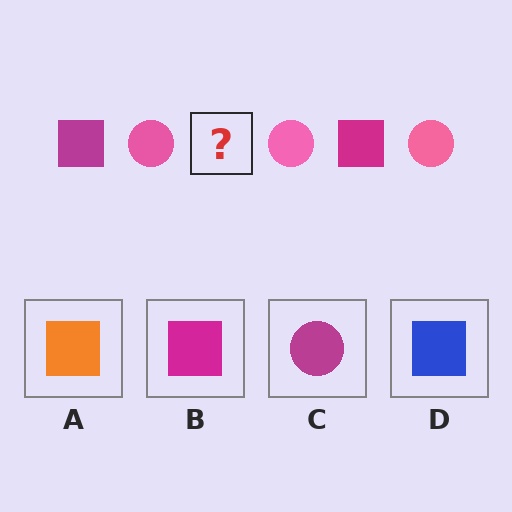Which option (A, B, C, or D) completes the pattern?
B.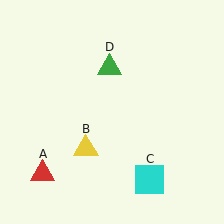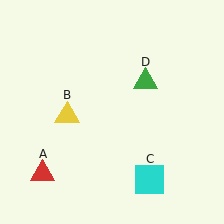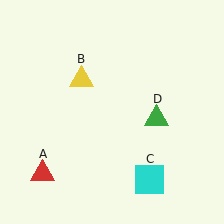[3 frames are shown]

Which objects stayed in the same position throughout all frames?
Red triangle (object A) and cyan square (object C) remained stationary.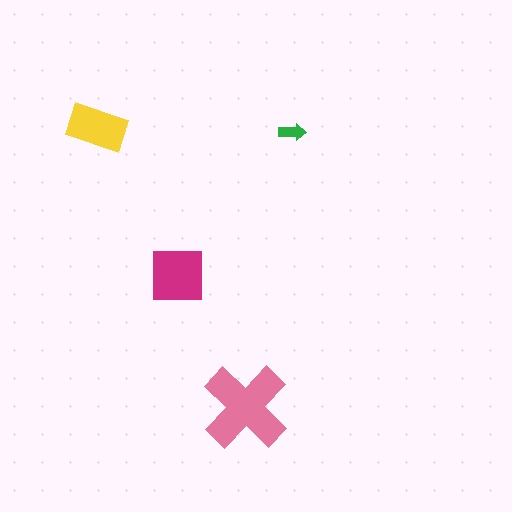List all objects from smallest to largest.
The green arrow, the yellow rectangle, the magenta square, the pink cross.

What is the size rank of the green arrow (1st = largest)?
4th.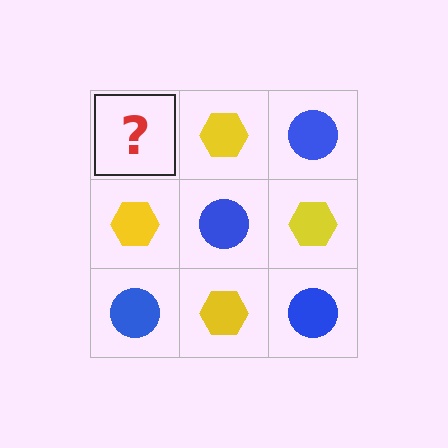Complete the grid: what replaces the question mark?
The question mark should be replaced with a blue circle.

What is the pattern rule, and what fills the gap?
The rule is that it alternates blue circle and yellow hexagon in a checkerboard pattern. The gap should be filled with a blue circle.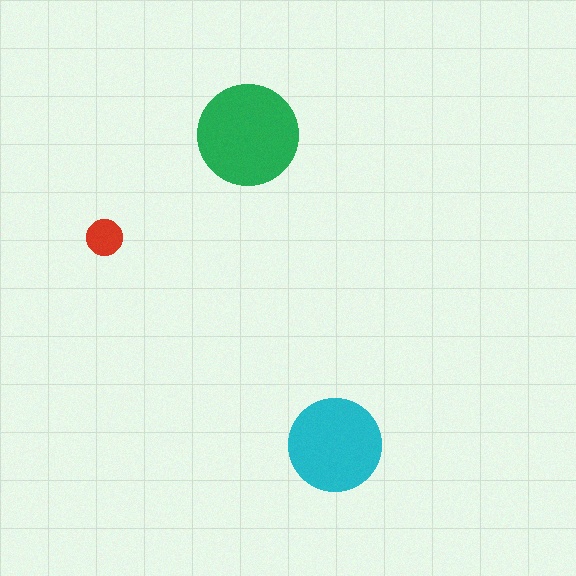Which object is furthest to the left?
The red circle is leftmost.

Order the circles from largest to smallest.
the green one, the cyan one, the red one.